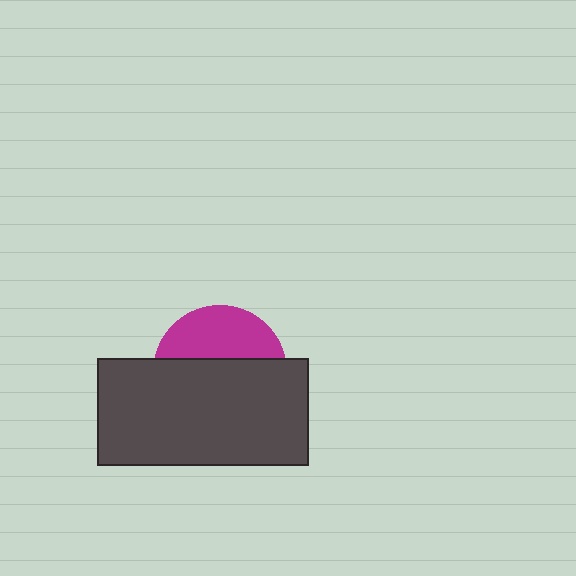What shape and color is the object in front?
The object in front is a dark gray rectangle.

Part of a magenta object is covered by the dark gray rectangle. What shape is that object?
It is a circle.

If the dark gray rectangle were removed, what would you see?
You would see the complete magenta circle.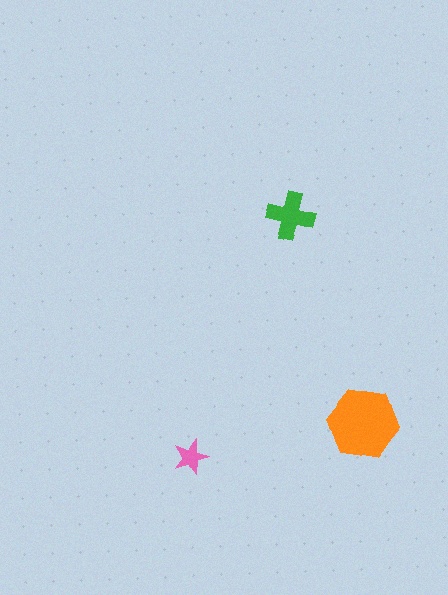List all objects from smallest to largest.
The pink star, the green cross, the orange hexagon.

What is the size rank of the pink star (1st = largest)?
3rd.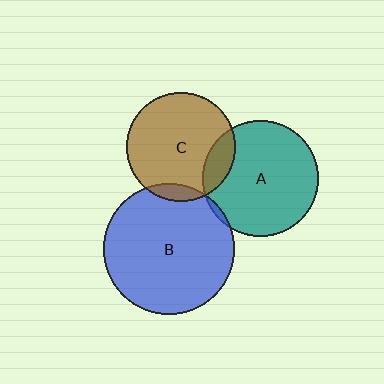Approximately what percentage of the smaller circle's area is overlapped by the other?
Approximately 10%.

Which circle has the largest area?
Circle B (blue).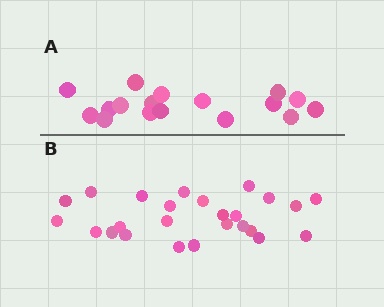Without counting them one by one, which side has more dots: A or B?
Region B (the bottom region) has more dots.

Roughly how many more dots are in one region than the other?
Region B has roughly 8 or so more dots than region A.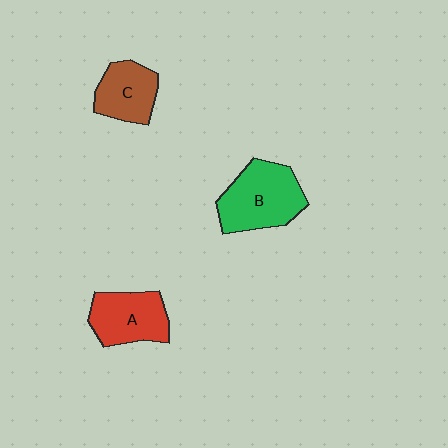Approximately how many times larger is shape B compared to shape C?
Approximately 1.5 times.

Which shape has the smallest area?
Shape C (brown).